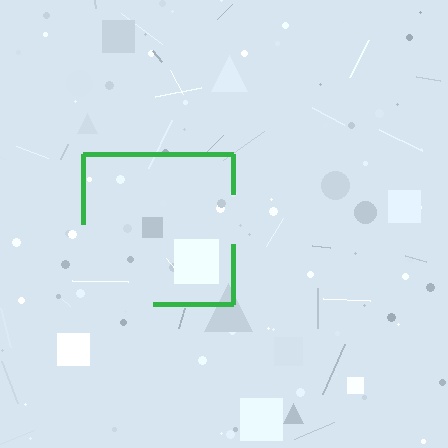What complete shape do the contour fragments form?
The contour fragments form a square.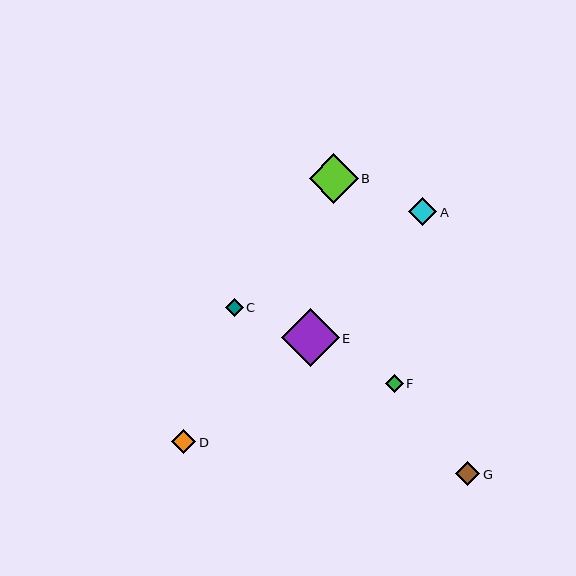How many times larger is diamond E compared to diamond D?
Diamond E is approximately 2.4 times the size of diamond D.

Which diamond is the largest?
Diamond E is the largest with a size of approximately 58 pixels.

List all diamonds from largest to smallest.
From largest to smallest: E, B, A, D, G, C, F.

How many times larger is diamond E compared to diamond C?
Diamond E is approximately 3.2 times the size of diamond C.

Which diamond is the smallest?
Diamond F is the smallest with a size of approximately 18 pixels.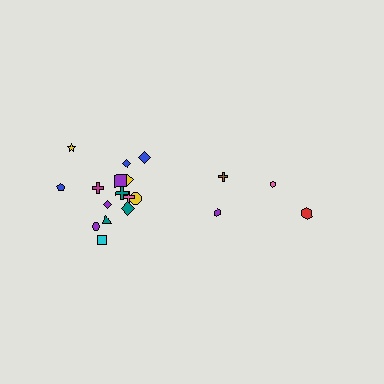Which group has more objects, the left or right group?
The left group.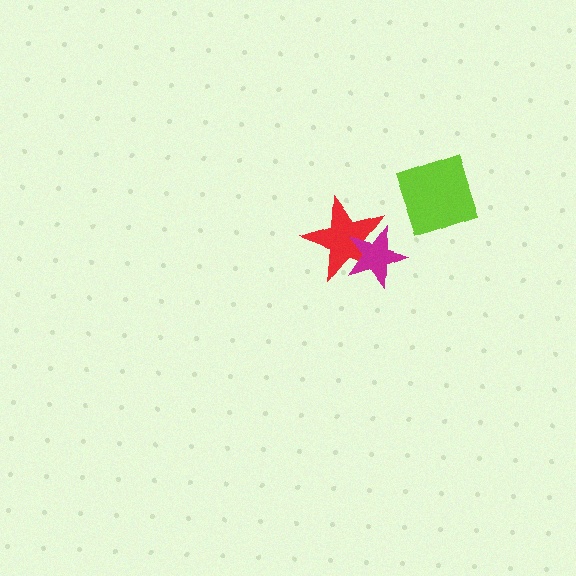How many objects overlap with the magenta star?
1 object overlaps with the magenta star.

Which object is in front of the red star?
The magenta star is in front of the red star.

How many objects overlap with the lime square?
0 objects overlap with the lime square.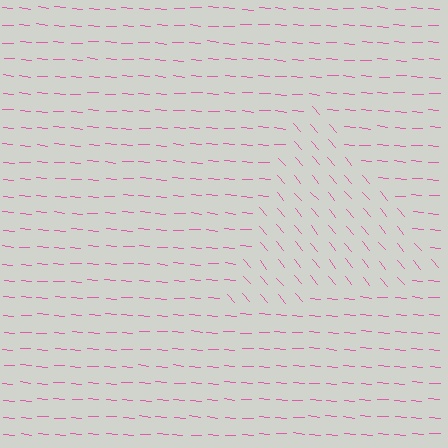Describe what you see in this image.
The image is filled with small pink line segments. A triangle region in the image has lines oriented differently from the surrounding lines, creating a visible texture boundary.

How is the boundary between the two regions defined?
The boundary is defined purely by a change in line orientation (approximately 45 degrees difference). All lines are the same color and thickness.